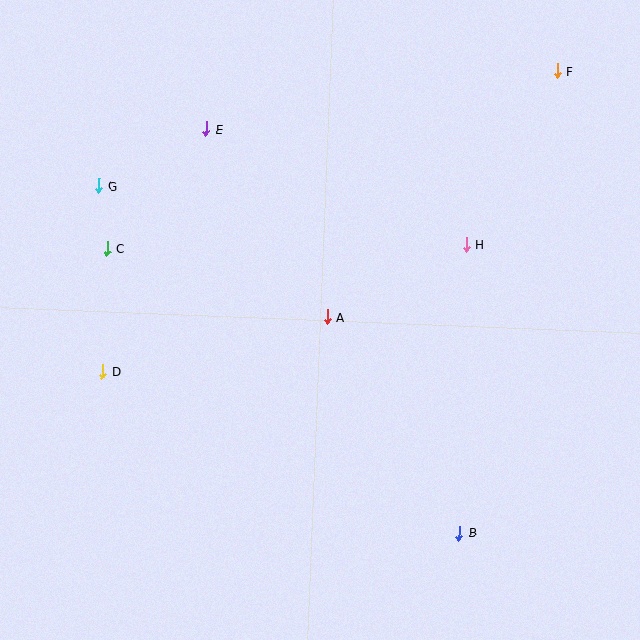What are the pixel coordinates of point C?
Point C is at (107, 249).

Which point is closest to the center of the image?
Point A at (328, 317) is closest to the center.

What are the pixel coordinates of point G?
Point G is at (99, 186).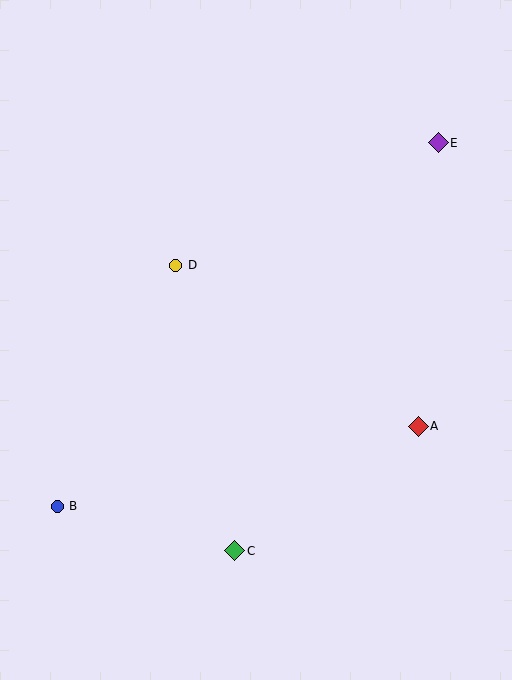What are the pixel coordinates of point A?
Point A is at (418, 426).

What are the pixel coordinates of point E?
Point E is at (438, 143).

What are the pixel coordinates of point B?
Point B is at (57, 506).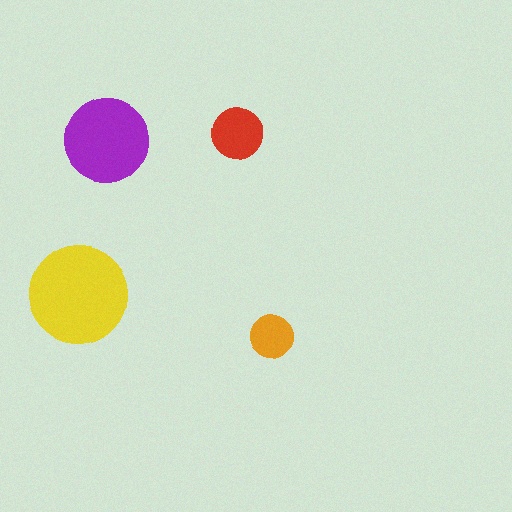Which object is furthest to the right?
The orange circle is rightmost.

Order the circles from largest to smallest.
the yellow one, the purple one, the red one, the orange one.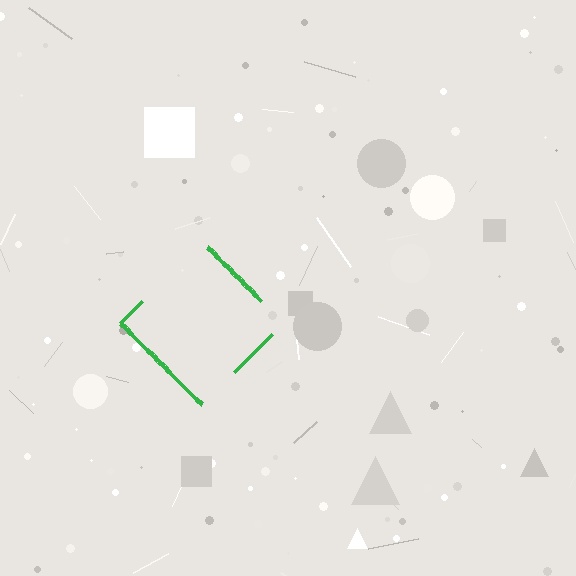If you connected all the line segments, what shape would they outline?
They would outline a diamond.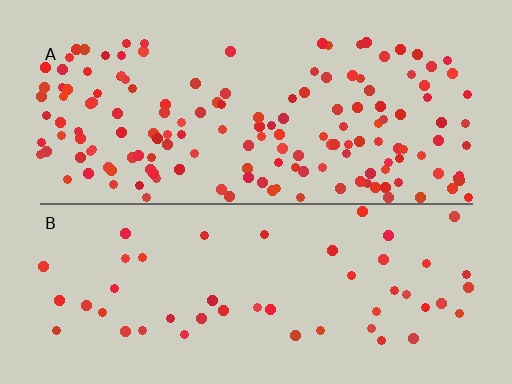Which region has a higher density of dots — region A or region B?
A (the top).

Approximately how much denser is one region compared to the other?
Approximately 3.1× — region A over region B.